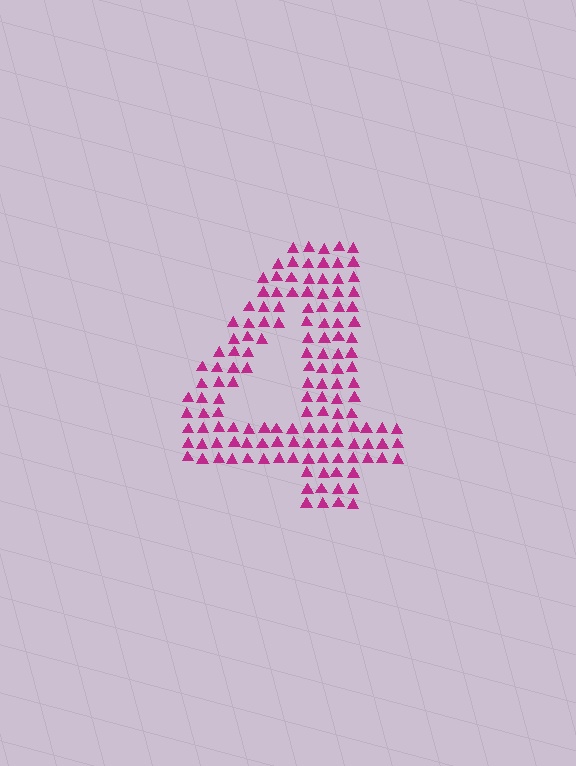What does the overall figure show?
The overall figure shows the digit 4.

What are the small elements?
The small elements are triangles.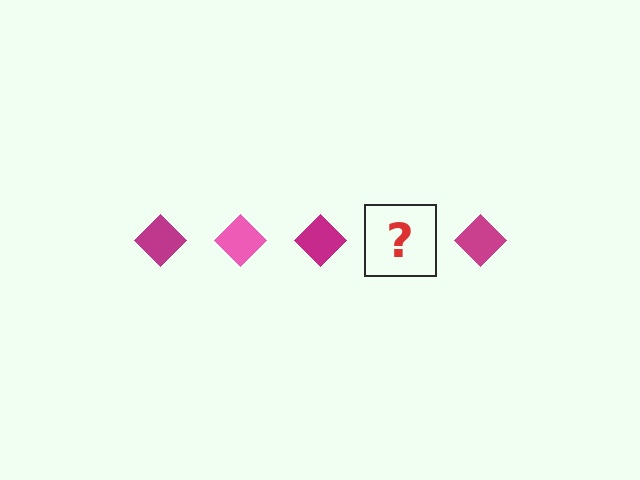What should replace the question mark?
The question mark should be replaced with a pink diamond.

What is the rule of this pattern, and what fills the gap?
The rule is that the pattern cycles through magenta, pink diamonds. The gap should be filled with a pink diamond.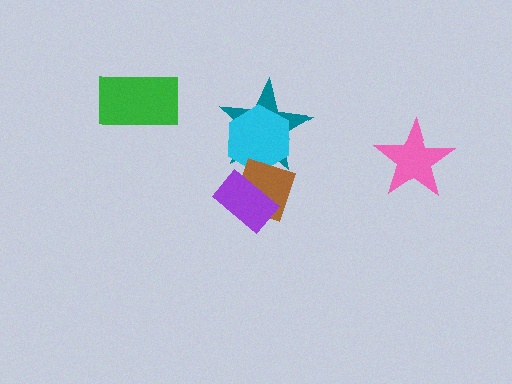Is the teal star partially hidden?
Yes, it is partially covered by another shape.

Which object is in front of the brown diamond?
The purple rectangle is in front of the brown diamond.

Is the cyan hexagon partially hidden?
Yes, it is partially covered by another shape.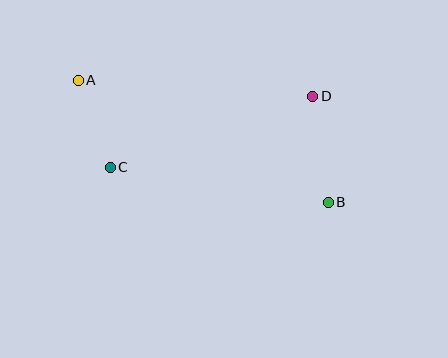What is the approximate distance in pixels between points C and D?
The distance between C and D is approximately 214 pixels.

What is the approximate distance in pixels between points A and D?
The distance between A and D is approximately 235 pixels.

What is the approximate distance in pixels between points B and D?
The distance between B and D is approximately 107 pixels.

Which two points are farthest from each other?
Points A and B are farthest from each other.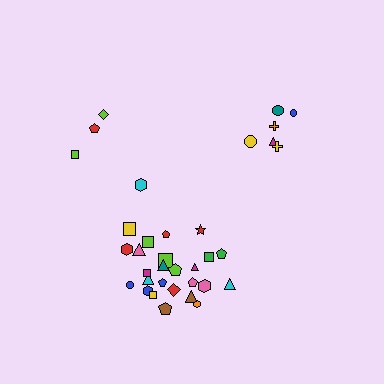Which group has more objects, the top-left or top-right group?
The top-right group.